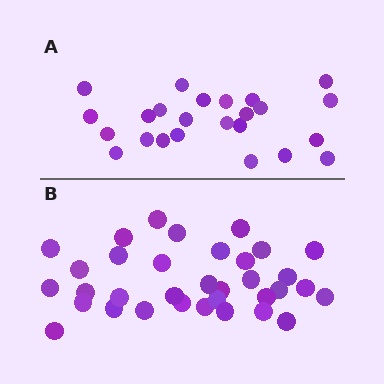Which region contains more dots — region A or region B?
Region B (the bottom region) has more dots.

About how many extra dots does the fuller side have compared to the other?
Region B has roughly 10 or so more dots than region A.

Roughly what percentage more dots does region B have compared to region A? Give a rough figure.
About 40% more.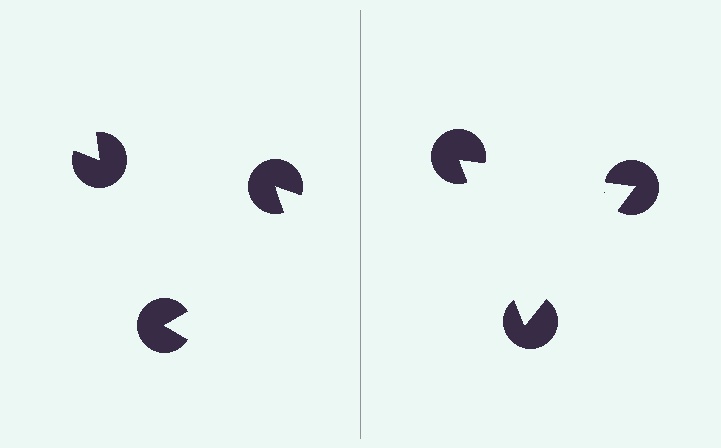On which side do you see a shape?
An illusory triangle appears on the right side. On the left side the wedge cuts are rotated, so no coherent shape forms.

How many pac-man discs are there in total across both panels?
6 — 3 on each side.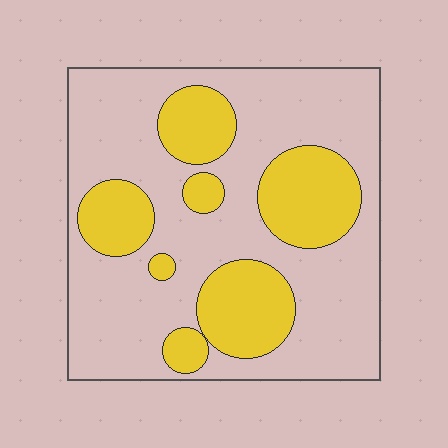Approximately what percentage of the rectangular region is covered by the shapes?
Approximately 30%.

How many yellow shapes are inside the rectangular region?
7.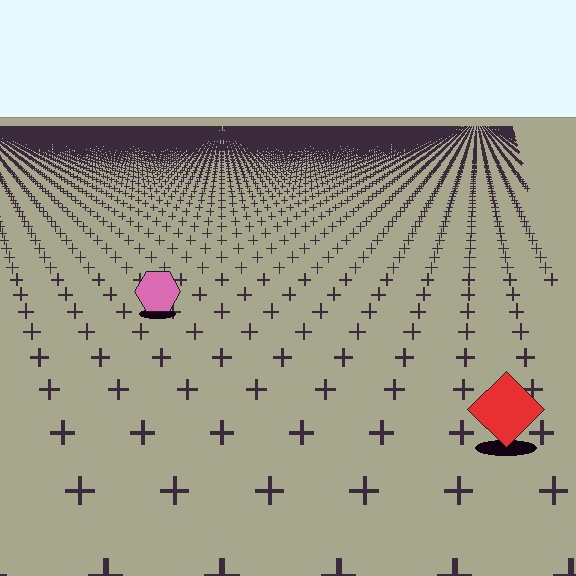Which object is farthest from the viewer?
The pink hexagon is farthest from the viewer. It appears smaller and the ground texture around it is denser.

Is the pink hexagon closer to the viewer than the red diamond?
No. The red diamond is closer — you can tell from the texture gradient: the ground texture is coarser near it.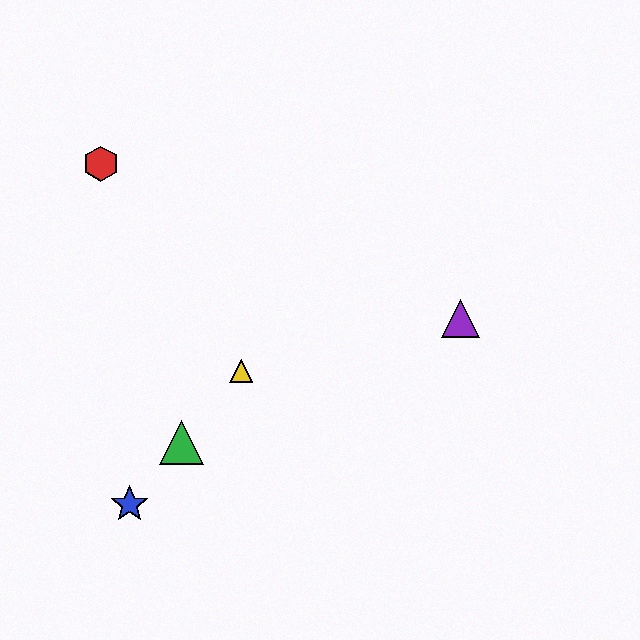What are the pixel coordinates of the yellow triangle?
The yellow triangle is at (241, 371).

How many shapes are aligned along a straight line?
3 shapes (the blue star, the green triangle, the yellow triangle) are aligned along a straight line.